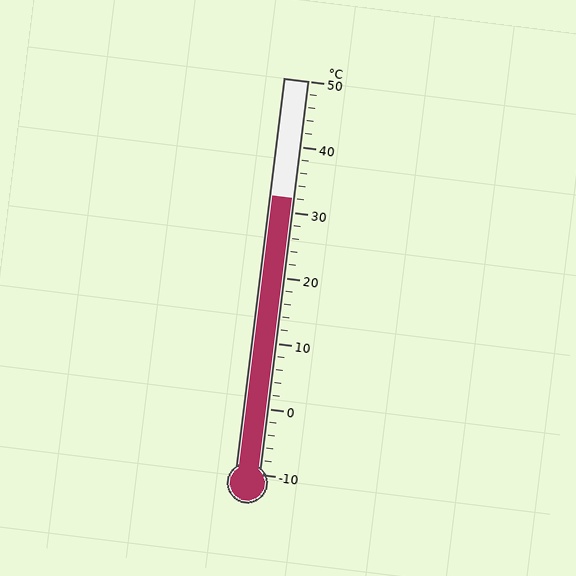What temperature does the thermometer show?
The thermometer shows approximately 32°C.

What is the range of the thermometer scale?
The thermometer scale ranges from -10°C to 50°C.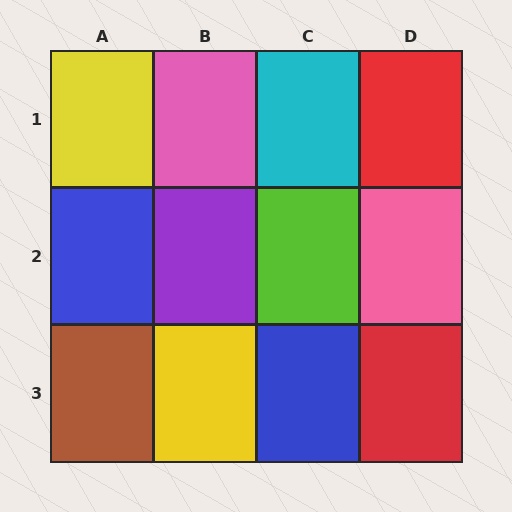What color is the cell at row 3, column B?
Yellow.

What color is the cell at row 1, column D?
Red.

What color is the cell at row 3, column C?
Blue.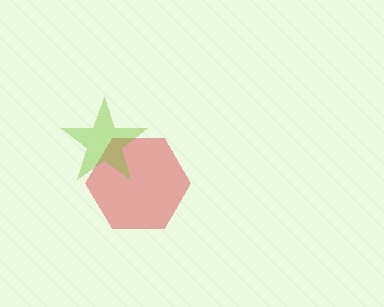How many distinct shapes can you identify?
There are 2 distinct shapes: a red hexagon, a lime star.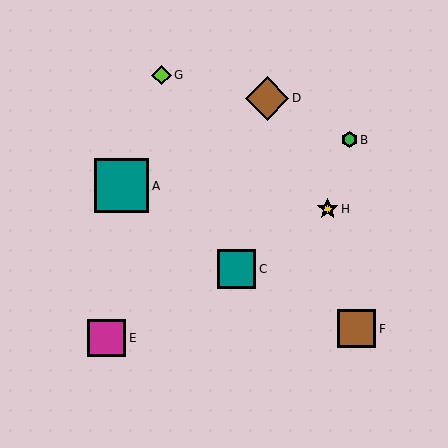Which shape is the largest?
The teal square (labeled A) is the largest.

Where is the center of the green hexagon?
The center of the green hexagon is at (349, 140).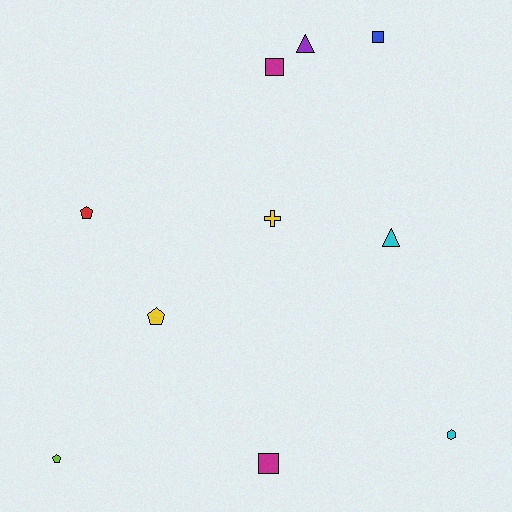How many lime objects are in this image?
There is 1 lime object.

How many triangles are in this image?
There are 2 triangles.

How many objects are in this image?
There are 10 objects.